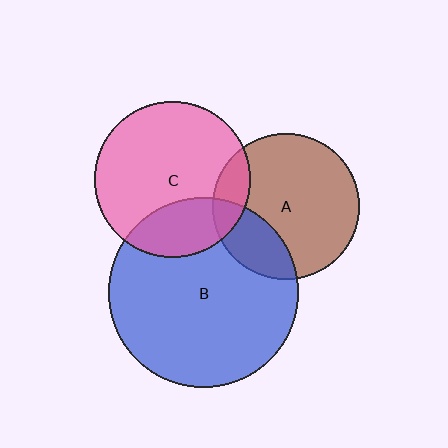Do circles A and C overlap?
Yes.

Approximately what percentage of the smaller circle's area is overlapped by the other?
Approximately 15%.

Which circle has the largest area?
Circle B (blue).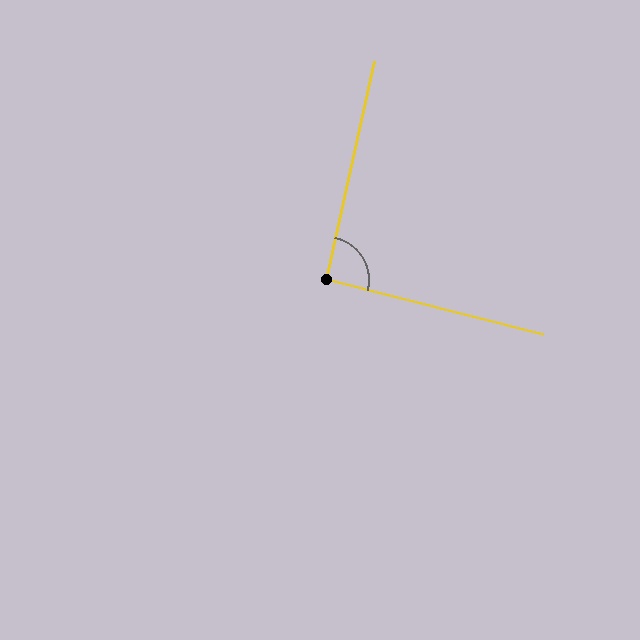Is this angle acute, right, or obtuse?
It is approximately a right angle.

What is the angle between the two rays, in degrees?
Approximately 92 degrees.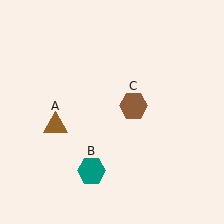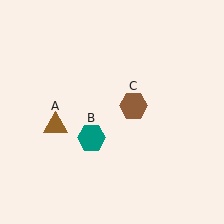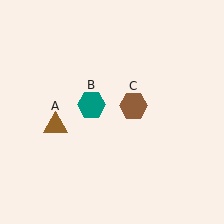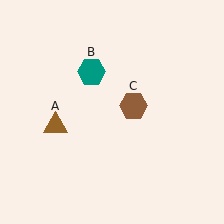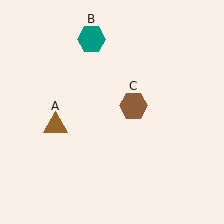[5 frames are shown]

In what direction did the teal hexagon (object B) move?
The teal hexagon (object B) moved up.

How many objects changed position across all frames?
1 object changed position: teal hexagon (object B).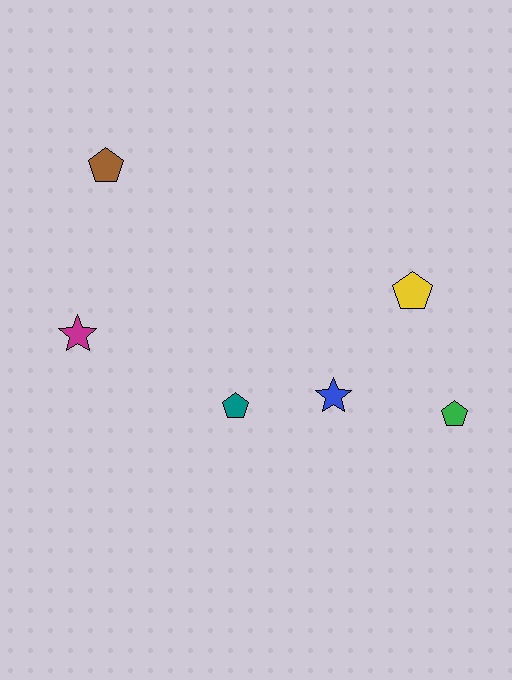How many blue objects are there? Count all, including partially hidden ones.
There is 1 blue object.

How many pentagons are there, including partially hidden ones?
There are 4 pentagons.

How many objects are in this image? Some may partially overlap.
There are 6 objects.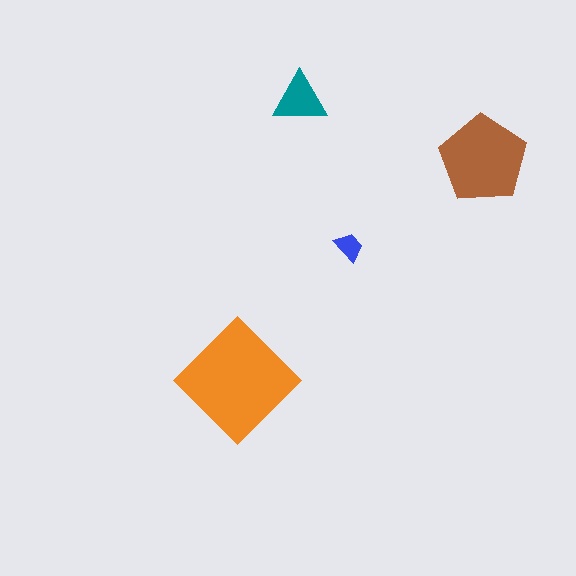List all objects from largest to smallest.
The orange diamond, the brown pentagon, the teal triangle, the blue trapezoid.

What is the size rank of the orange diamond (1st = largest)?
1st.